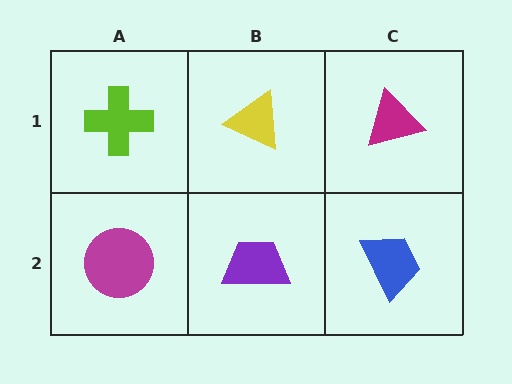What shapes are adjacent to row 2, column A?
A lime cross (row 1, column A), a purple trapezoid (row 2, column B).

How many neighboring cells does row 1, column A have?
2.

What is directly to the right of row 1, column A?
A yellow triangle.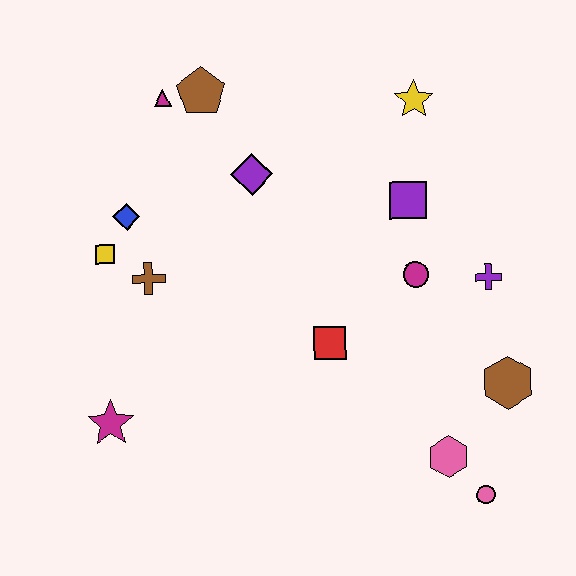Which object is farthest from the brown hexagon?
The magenta triangle is farthest from the brown hexagon.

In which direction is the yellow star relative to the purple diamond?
The yellow star is to the right of the purple diamond.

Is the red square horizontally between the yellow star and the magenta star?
Yes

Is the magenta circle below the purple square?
Yes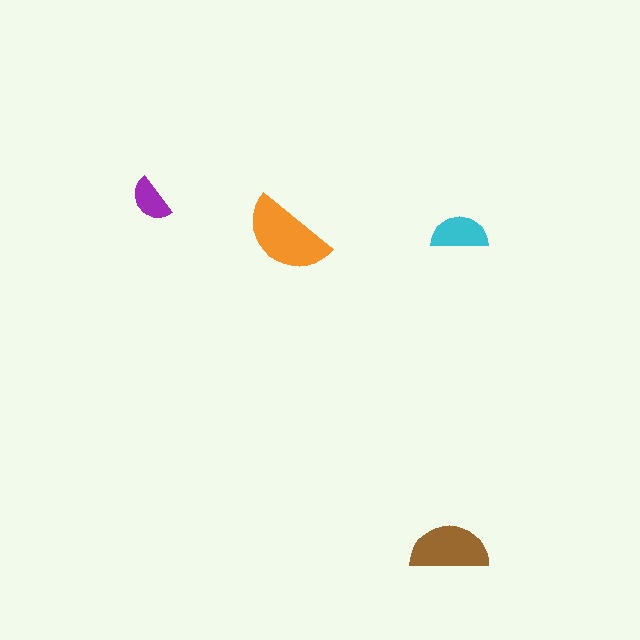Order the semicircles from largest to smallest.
the orange one, the brown one, the cyan one, the purple one.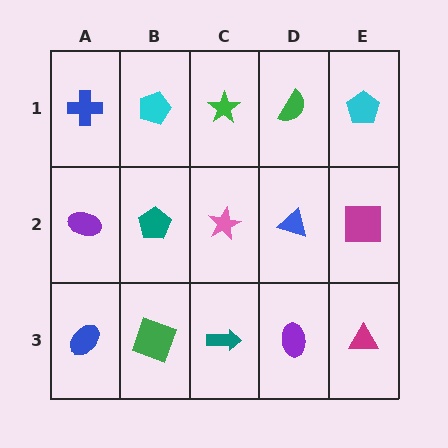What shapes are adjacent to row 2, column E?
A cyan pentagon (row 1, column E), a magenta triangle (row 3, column E), a blue triangle (row 2, column D).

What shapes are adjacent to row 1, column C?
A pink star (row 2, column C), a cyan pentagon (row 1, column B), a green semicircle (row 1, column D).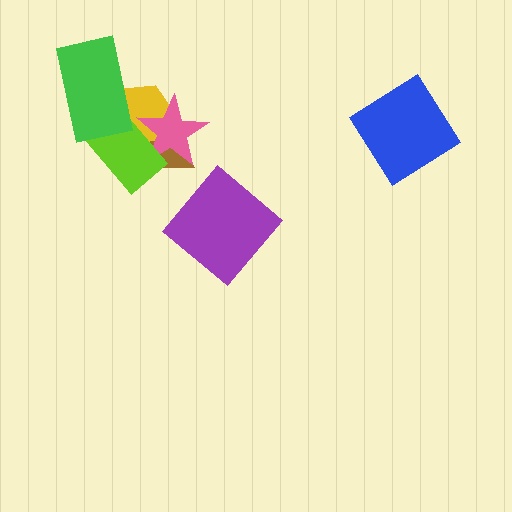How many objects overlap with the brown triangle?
3 objects overlap with the brown triangle.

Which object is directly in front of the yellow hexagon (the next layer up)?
The pink star is directly in front of the yellow hexagon.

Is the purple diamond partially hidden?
No, no other shape covers it.